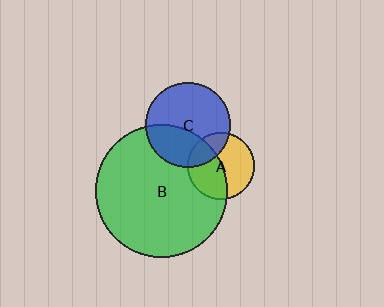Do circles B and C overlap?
Yes.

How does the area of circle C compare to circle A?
Approximately 1.6 times.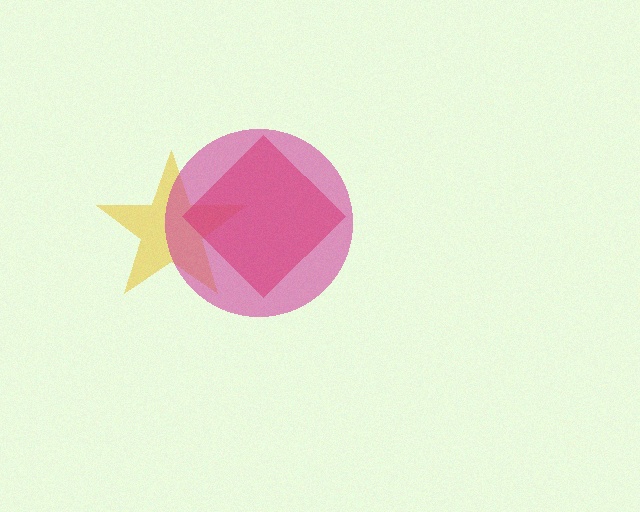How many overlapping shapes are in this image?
There are 3 overlapping shapes in the image.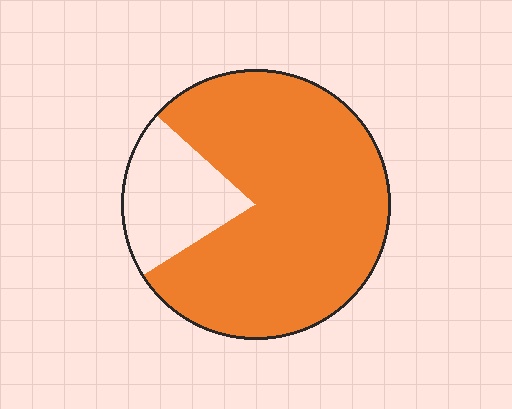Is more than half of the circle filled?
Yes.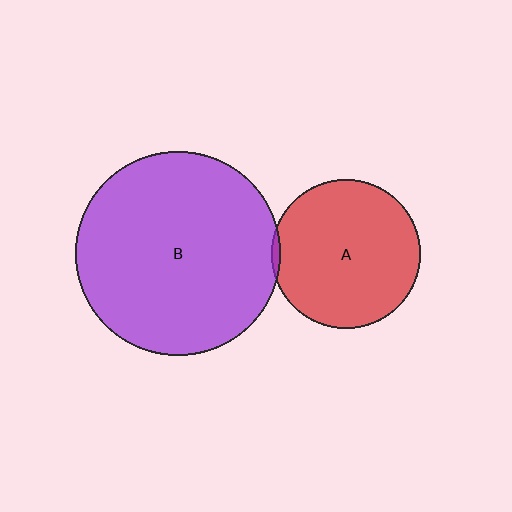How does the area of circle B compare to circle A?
Approximately 1.9 times.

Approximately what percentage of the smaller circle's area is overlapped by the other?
Approximately 5%.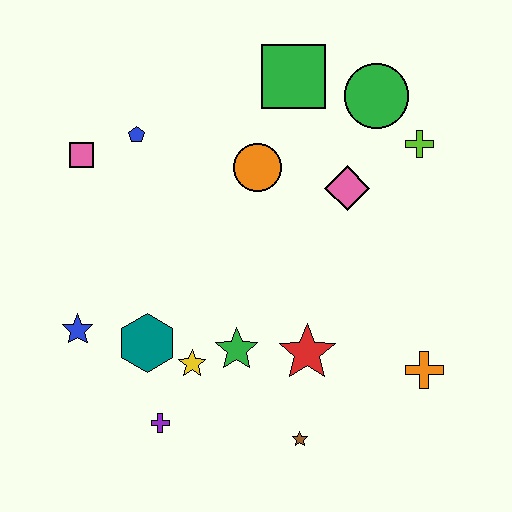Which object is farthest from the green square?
The purple cross is farthest from the green square.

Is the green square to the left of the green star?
No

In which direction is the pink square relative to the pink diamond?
The pink square is to the left of the pink diamond.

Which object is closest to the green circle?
The lime cross is closest to the green circle.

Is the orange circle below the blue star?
No